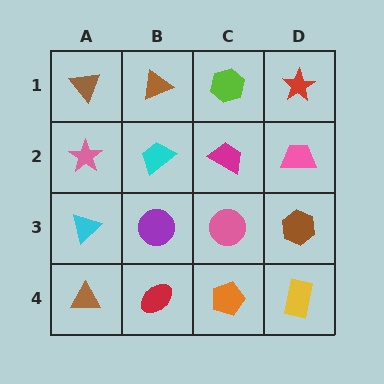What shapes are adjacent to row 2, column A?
A brown triangle (row 1, column A), a cyan triangle (row 3, column A), a cyan trapezoid (row 2, column B).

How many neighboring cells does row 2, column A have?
3.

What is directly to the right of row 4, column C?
A yellow rectangle.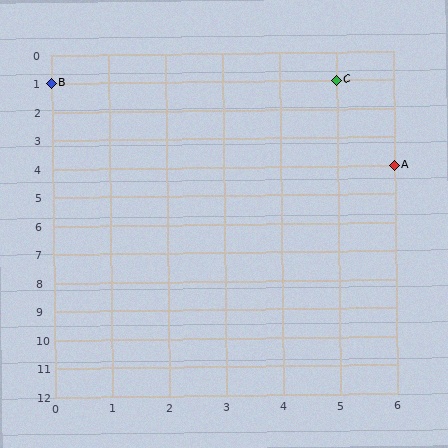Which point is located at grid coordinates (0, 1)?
Point B is at (0, 1).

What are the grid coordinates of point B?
Point B is at grid coordinates (0, 1).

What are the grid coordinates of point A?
Point A is at grid coordinates (6, 4).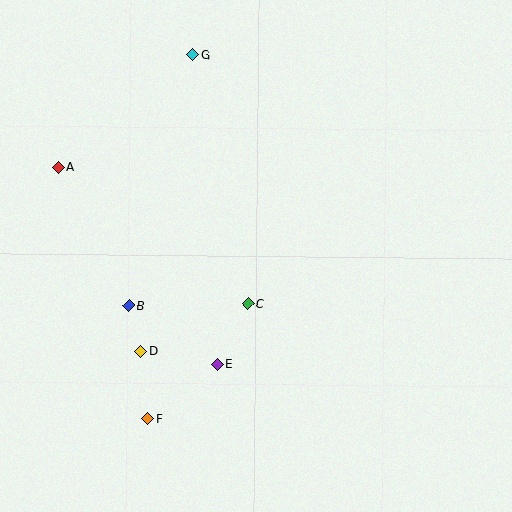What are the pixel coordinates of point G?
Point G is at (193, 55).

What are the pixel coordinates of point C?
Point C is at (248, 304).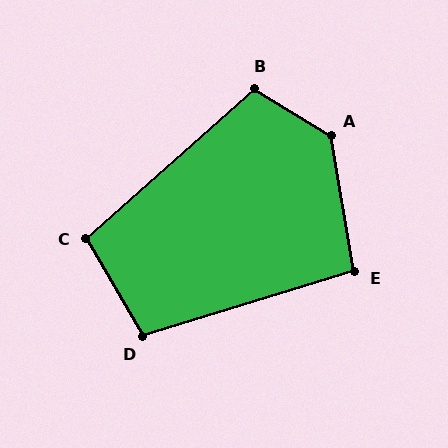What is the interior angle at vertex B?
Approximately 107 degrees (obtuse).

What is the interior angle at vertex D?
Approximately 103 degrees (obtuse).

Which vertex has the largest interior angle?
A, at approximately 131 degrees.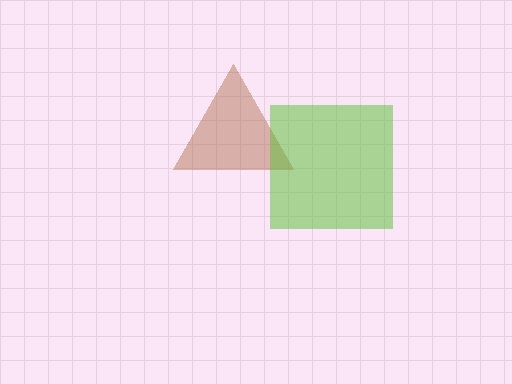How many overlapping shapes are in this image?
There are 2 overlapping shapes in the image.